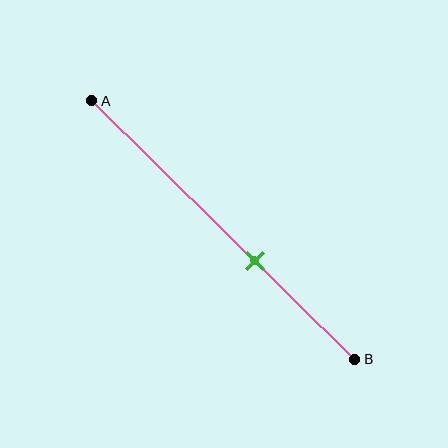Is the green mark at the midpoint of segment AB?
No, the mark is at about 60% from A, not at the 50% midpoint.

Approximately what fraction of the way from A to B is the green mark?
The green mark is approximately 60% of the way from A to B.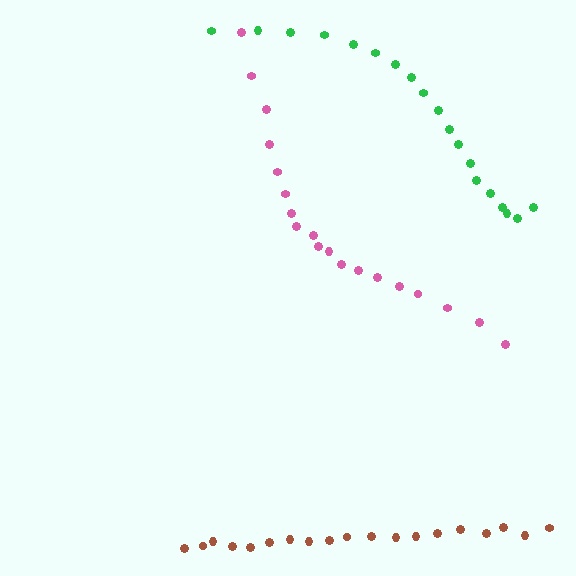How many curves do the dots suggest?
There are 3 distinct paths.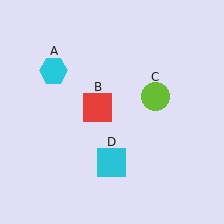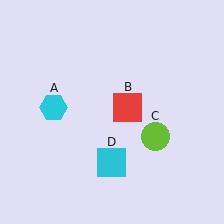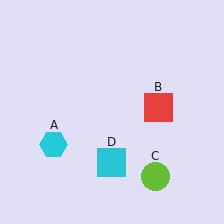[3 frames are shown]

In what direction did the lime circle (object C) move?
The lime circle (object C) moved down.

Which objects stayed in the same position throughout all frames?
Cyan square (object D) remained stationary.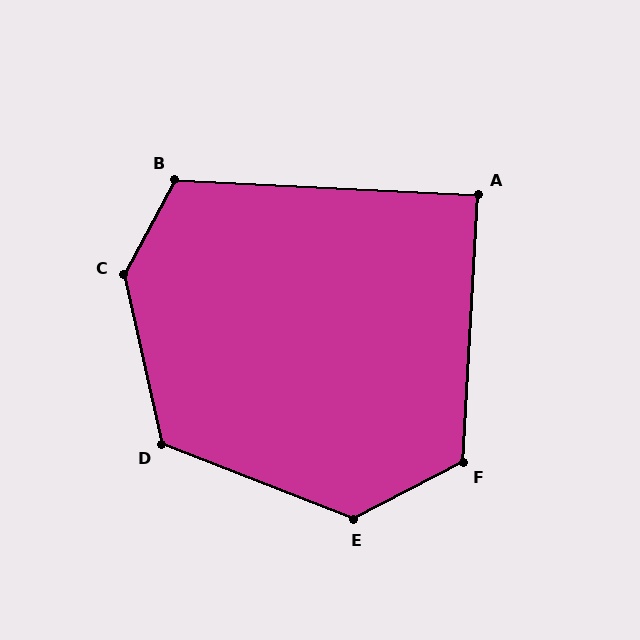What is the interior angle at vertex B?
Approximately 116 degrees (obtuse).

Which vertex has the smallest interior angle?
A, at approximately 90 degrees.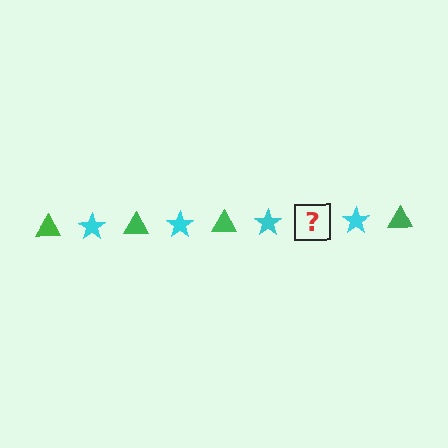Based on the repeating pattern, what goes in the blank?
The blank should be a green triangle.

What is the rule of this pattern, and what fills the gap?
The rule is that the pattern alternates between green triangle and cyan star. The gap should be filled with a green triangle.